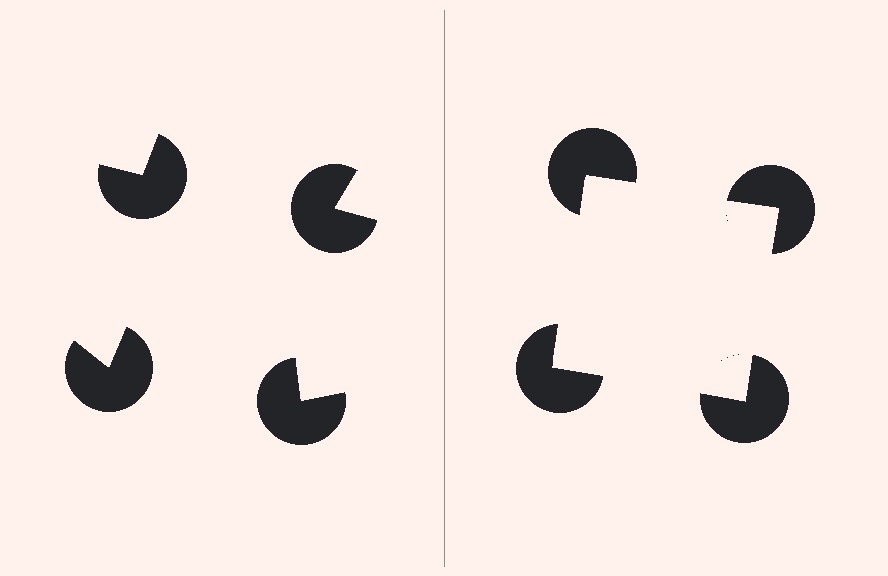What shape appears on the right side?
An illusory square.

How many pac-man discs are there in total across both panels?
8 — 4 on each side.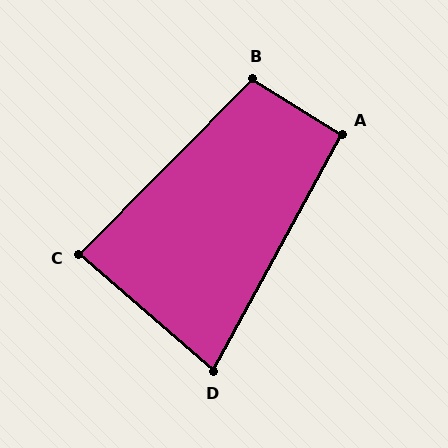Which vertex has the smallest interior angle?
D, at approximately 77 degrees.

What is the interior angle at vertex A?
Approximately 93 degrees (approximately right).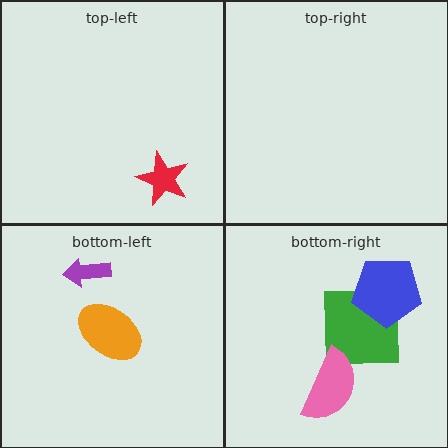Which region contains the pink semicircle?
The bottom-right region.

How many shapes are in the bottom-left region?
2.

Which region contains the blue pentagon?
The bottom-right region.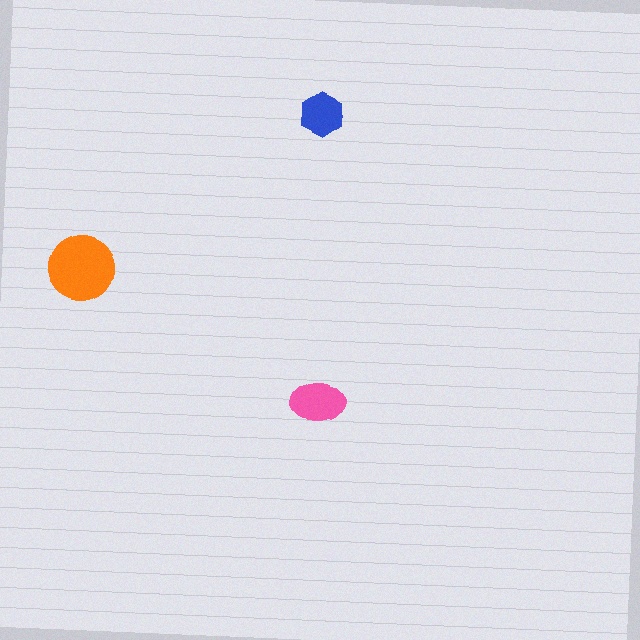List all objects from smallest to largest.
The blue hexagon, the pink ellipse, the orange circle.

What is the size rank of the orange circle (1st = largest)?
1st.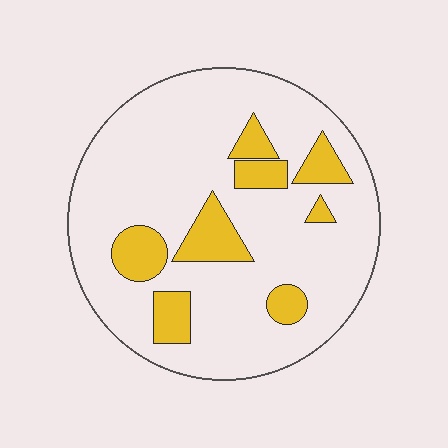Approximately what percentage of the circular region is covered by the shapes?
Approximately 20%.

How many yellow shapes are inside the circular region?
8.